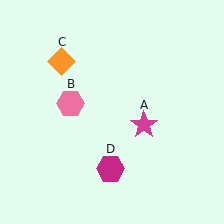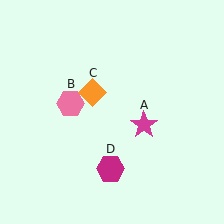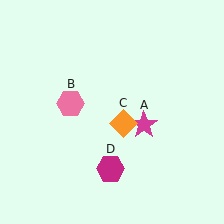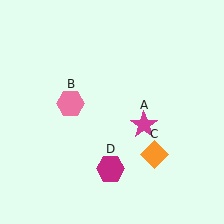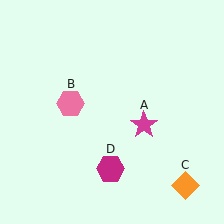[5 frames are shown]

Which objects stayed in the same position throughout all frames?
Magenta star (object A) and pink hexagon (object B) and magenta hexagon (object D) remained stationary.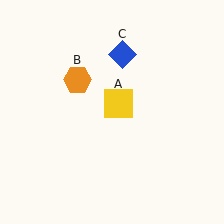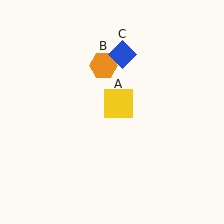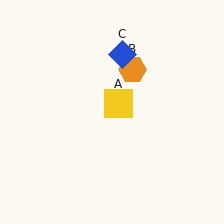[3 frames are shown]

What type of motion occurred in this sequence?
The orange hexagon (object B) rotated clockwise around the center of the scene.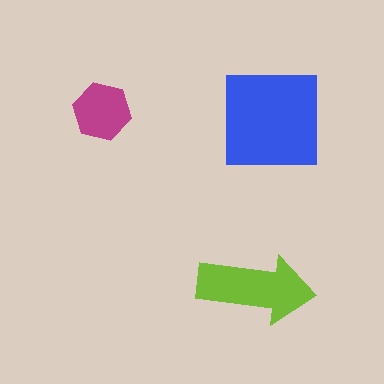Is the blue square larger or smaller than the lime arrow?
Larger.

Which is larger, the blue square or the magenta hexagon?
The blue square.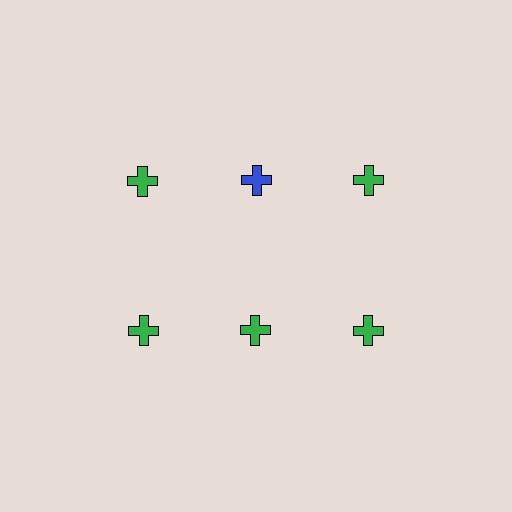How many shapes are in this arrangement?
There are 6 shapes arranged in a grid pattern.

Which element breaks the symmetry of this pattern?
The blue cross in the top row, second from left column breaks the symmetry. All other shapes are green crosses.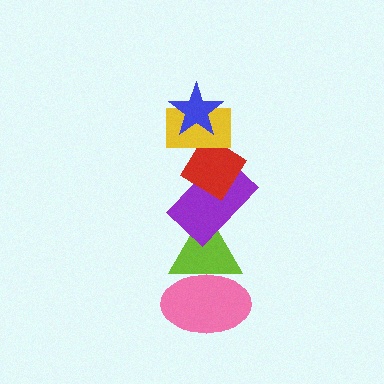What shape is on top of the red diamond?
The yellow rectangle is on top of the red diamond.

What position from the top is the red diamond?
The red diamond is 3rd from the top.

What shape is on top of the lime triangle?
The purple rectangle is on top of the lime triangle.